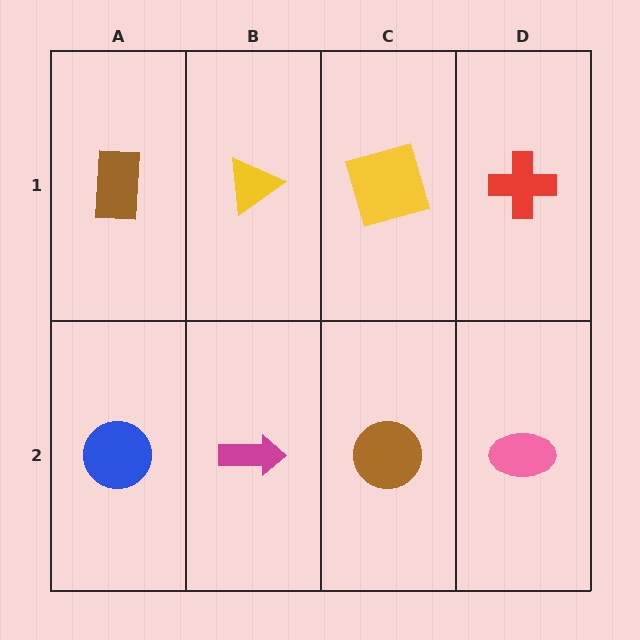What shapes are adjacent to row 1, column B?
A magenta arrow (row 2, column B), a brown rectangle (row 1, column A), a yellow square (row 1, column C).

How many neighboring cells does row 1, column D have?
2.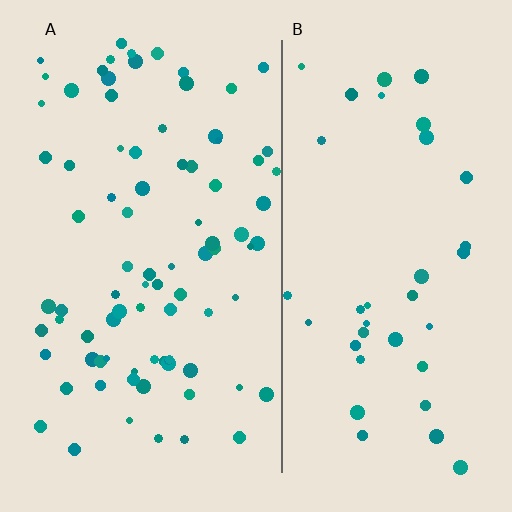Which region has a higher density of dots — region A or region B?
A (the left).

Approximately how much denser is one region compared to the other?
Approximately 2.2× — region A over region B.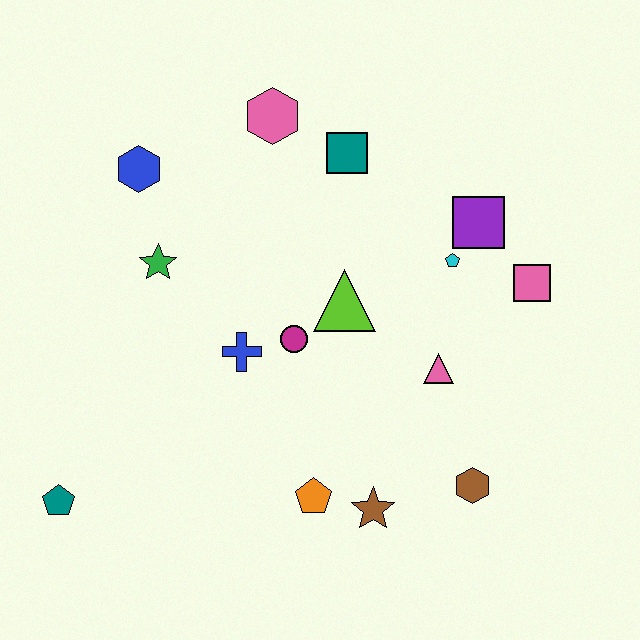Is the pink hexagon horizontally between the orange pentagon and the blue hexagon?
Yes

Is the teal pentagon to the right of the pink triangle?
No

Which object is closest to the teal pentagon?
The blue cross is closest to the teal pentagon.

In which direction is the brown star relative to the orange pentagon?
The brown star is to the right of the orange pentagon.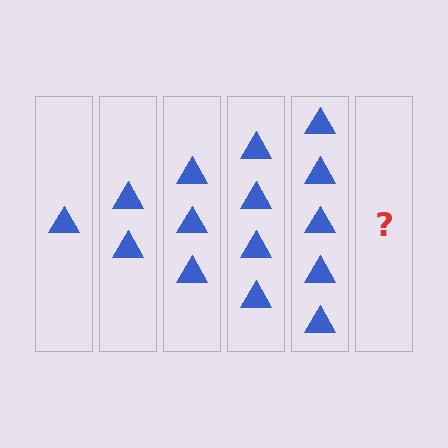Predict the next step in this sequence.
The next step is 6 triangles.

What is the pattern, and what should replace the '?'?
The pattern is that each step adds one more triangle. The '?' should be 6 triangles.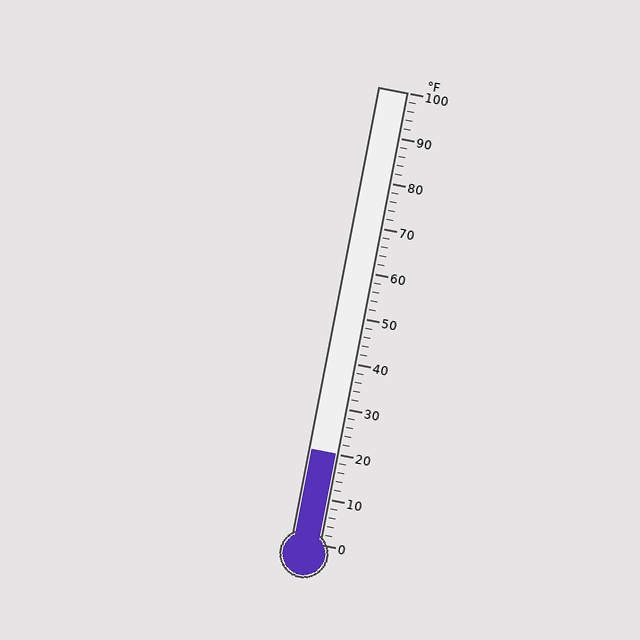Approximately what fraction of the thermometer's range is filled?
The thermometer is filled to approximately 20% of its range.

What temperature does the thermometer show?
The thermometer shows approximately 20°F.